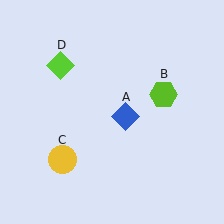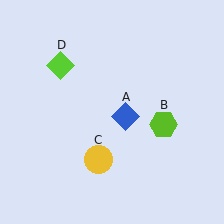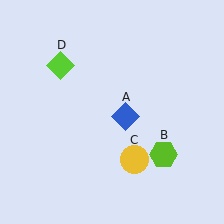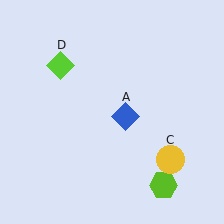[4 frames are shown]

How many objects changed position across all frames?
2 objects changed position: lime hexagon (object B), yellow circle (object C).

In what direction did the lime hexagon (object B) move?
The lime hexagon (object B) moved down.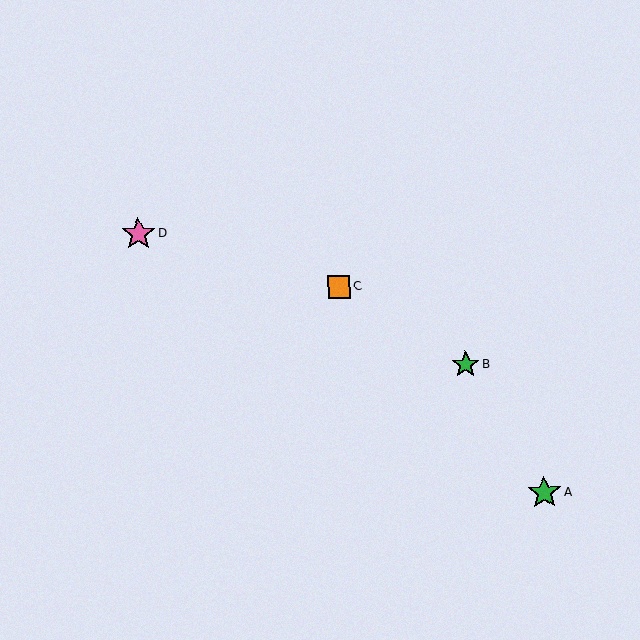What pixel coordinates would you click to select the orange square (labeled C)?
Click at (339, 287) to select the orange square C.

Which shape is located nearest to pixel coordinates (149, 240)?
The pink star (labeled D) at (138, 234) is nearest to that location.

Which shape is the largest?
The green star (labeled A) is the largest.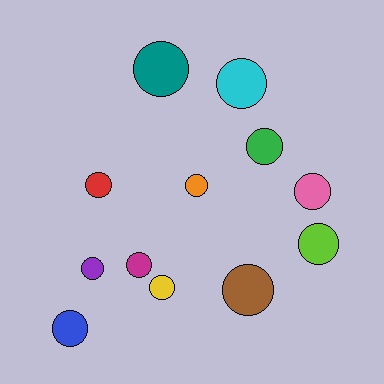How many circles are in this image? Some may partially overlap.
There are 12 circles.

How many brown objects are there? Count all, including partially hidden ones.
There is 1 brown object.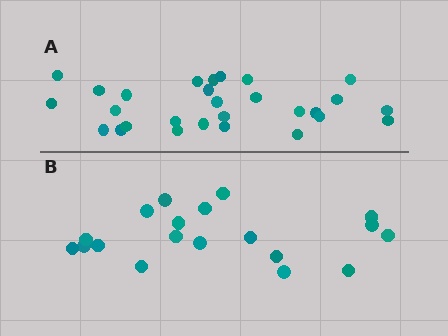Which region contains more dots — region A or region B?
Region A (the top region) has more dots.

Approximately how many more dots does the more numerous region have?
Region A has roughly 8 or so more dots than region B.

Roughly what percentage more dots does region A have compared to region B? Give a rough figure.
About 45% more.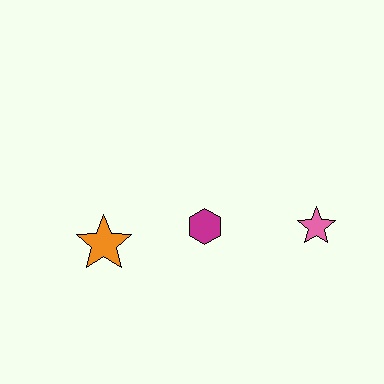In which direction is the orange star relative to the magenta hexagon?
The orange star is to the left of the magenta hexagon.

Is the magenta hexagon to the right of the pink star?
No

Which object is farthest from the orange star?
The pink star is farthest from the orange star.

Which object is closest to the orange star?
The magenta hexagon is closest to the orange star.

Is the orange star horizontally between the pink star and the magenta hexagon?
No